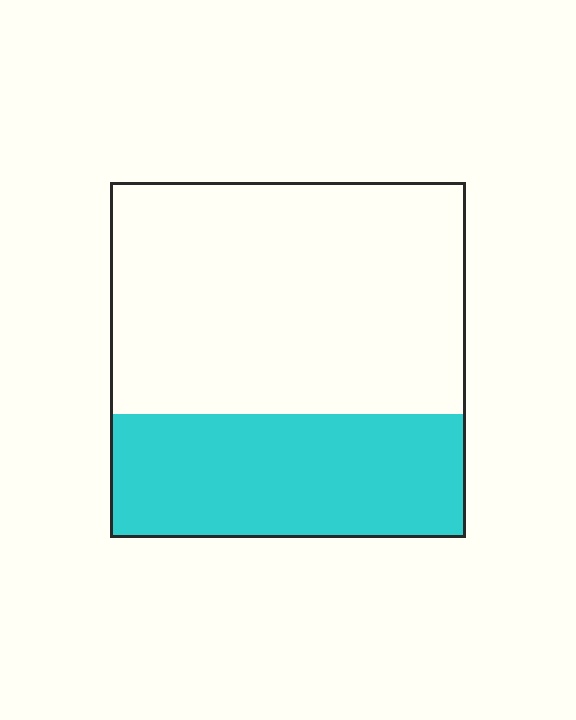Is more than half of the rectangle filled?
No.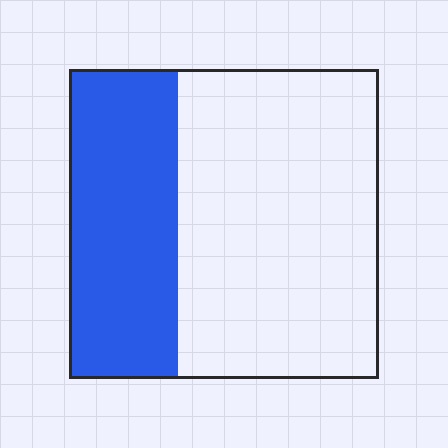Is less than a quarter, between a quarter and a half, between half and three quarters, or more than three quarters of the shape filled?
Between a quarter and a half.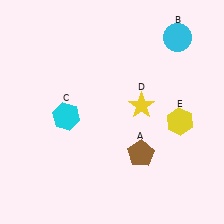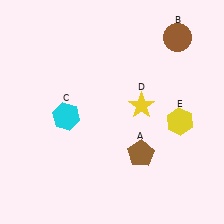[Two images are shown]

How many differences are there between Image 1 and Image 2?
There is 1 difference between the two images.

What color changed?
The circle (B) changed from cyan in Image 1 to brown in Image 2.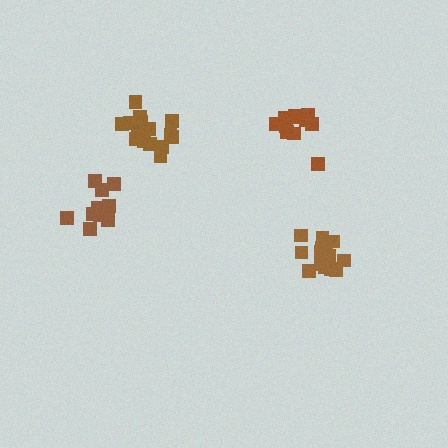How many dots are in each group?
Group 1: 12 dots, Group 2: 16 dots, Group 3: 13 dots, Group 4: 15 dots (56 total).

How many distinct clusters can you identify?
There are 4 distinct clusters.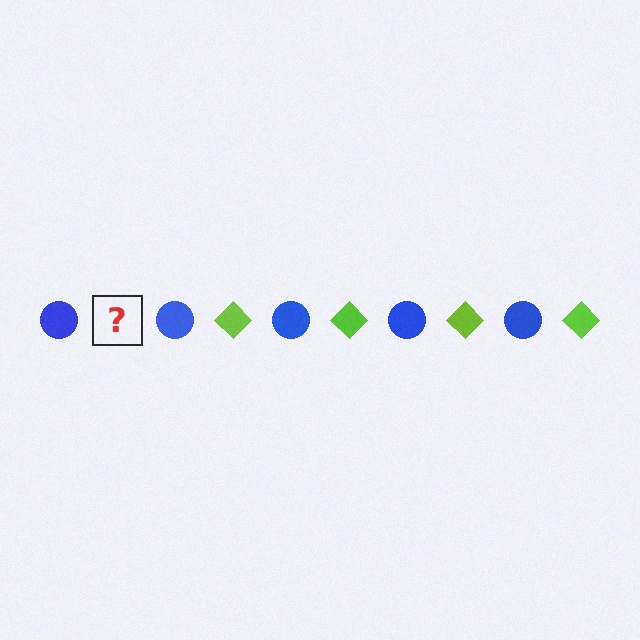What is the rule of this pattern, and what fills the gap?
The rule is that the pattern alternates between blue circle and lime diamond. The gap should be filled with a lime diamond.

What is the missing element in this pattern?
The missing element is a lime diamond.